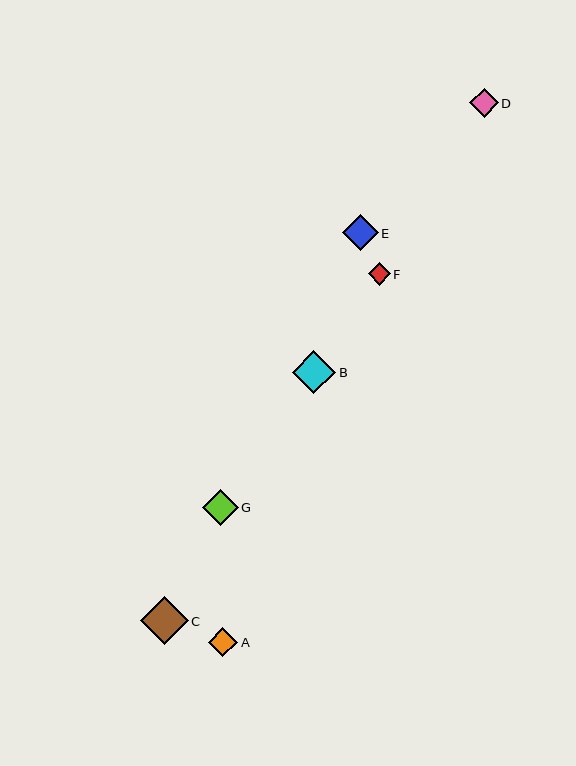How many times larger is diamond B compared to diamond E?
Diamond B is approximately 1.2 times the size of diamond E.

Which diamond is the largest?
Diamond C is the largest with a size of approximately 48 pixels.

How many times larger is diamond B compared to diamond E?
Diamond B is approximately 1.2 times the size of diamond E.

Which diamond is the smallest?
Diamond F is the smallest with a size of approximately 22 pixels.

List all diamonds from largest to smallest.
From largest to smallest: C, B, G, E, A, D, F.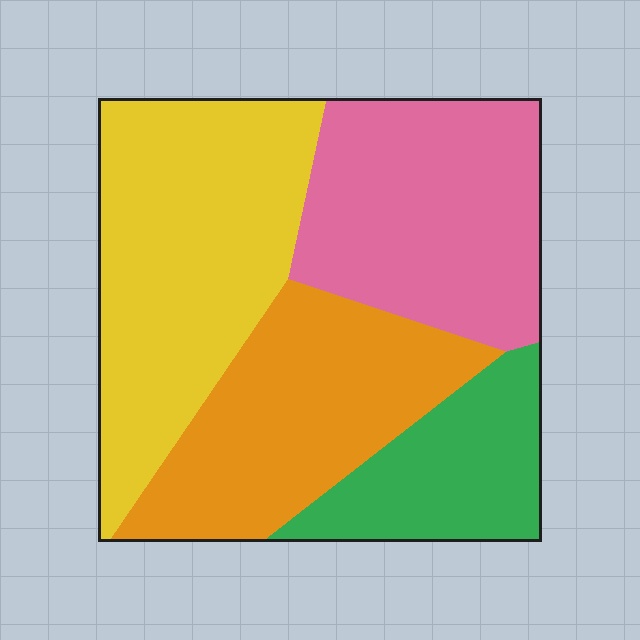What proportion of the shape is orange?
Orange covers roughly 25% of the shape.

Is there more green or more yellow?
Yellow.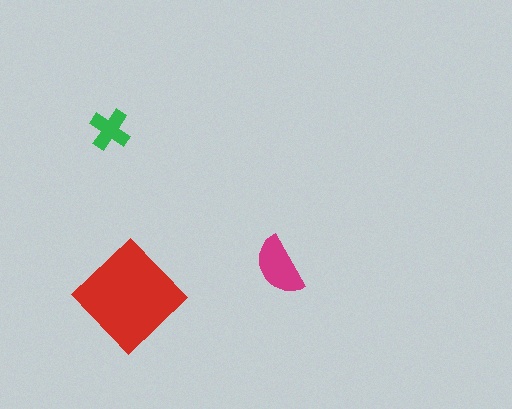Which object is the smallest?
The green cross.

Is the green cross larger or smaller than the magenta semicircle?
Smaller.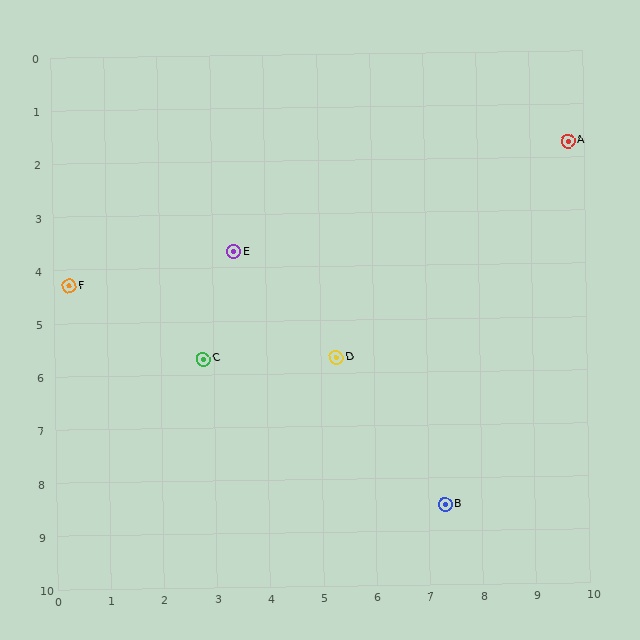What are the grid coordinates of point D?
Point D is at approximately (5.3, 5.7).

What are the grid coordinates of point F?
Point F is at approximately (0.3, 4.3).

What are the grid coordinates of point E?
Point E is at approximately (3.4, 3.7).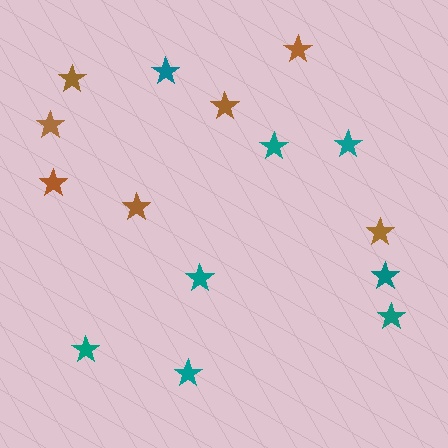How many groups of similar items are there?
There are 2 groups: one group of brown stars (7) and one group of teal stars (8).